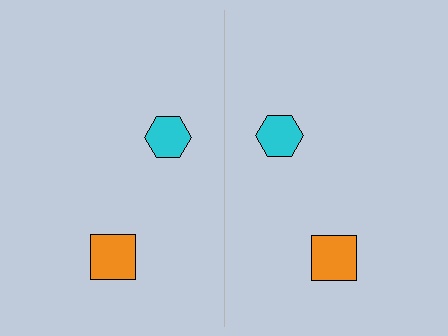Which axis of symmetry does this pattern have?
The pattern has a vertical axis of symmetry running through the center of the image.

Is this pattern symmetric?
Yes, this pattern has bilateral (reflection) symmetry.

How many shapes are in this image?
There are 4 shapes in this image.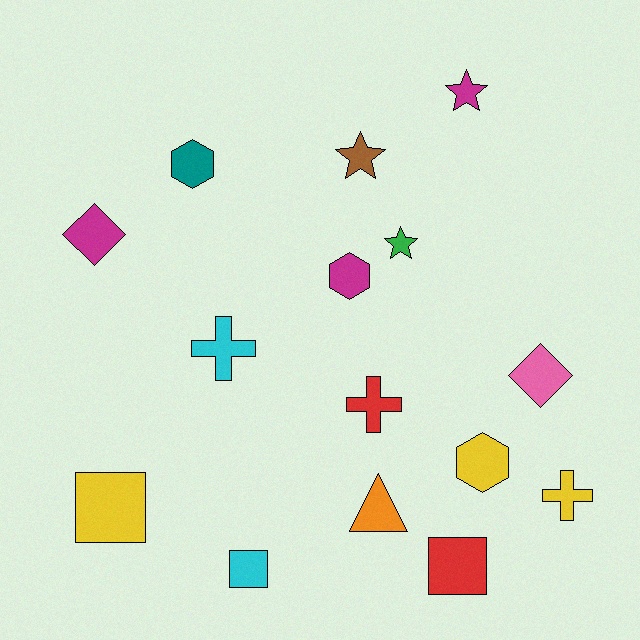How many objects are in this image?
There are 15 objects.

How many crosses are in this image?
There are 3 crosses.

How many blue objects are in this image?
There are no blue objects.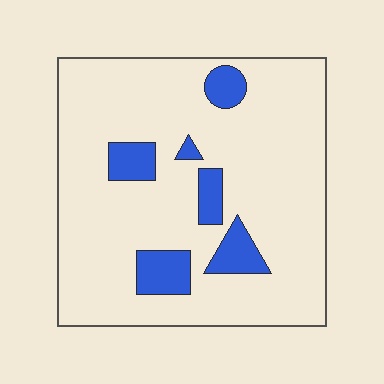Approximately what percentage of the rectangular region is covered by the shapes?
Approximately 15%.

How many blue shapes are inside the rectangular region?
6.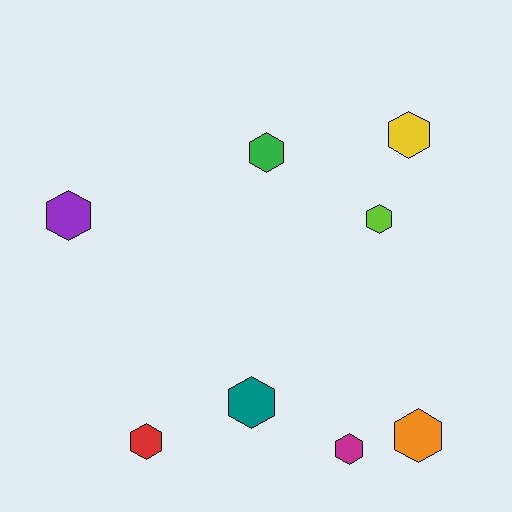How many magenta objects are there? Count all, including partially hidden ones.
There is 1 magenta object.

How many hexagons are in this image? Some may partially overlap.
There are 8 hexagons.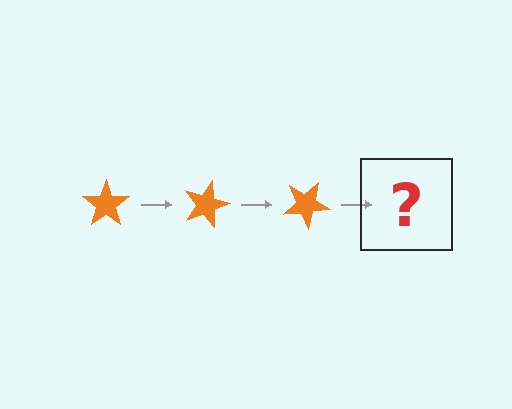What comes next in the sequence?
The next element should be an orange star rotated 45 degrees.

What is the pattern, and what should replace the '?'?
The pattern is that the star rotates 15 degrees each step. The '?' should be an orange star rotated 45 degrees.